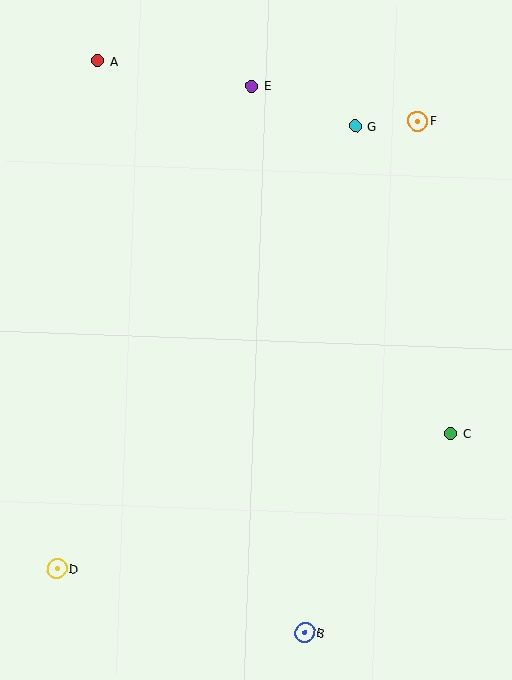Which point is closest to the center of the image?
Point C at (451, 434) is closest to the center.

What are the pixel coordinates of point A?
Point A is at (98, 61).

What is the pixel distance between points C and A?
The distance between C and A is 513 pixels.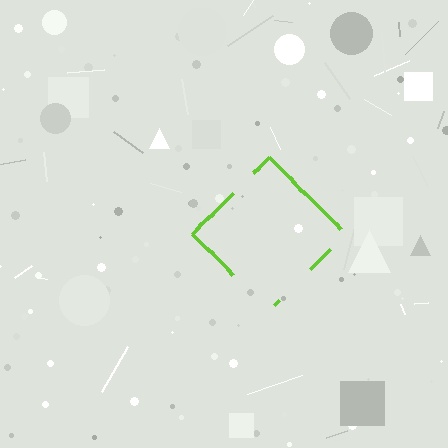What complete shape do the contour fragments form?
The contour fragments form a diamond.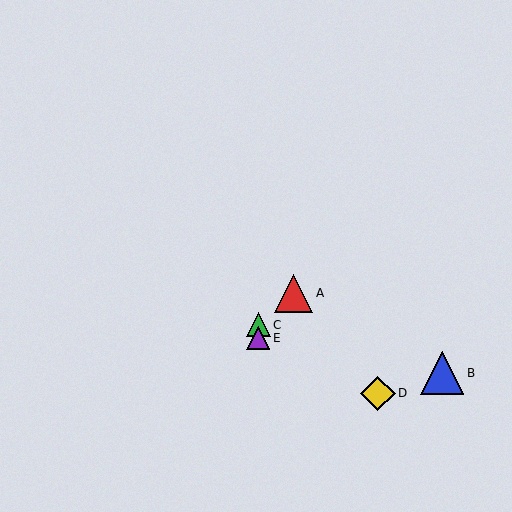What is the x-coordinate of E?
Object E is at x≈258.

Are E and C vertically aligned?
Yes, both are at x≈258.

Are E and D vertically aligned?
No, E is at x≈258 and D is at x≈378.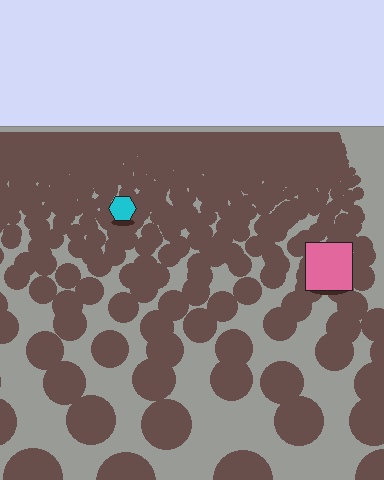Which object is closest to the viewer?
The pink square is closest. The texture marks near it are larger and more spread out.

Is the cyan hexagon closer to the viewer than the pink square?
No. The pink square is closer — you can tell from the texture gradient: the ground texture is coarser near it.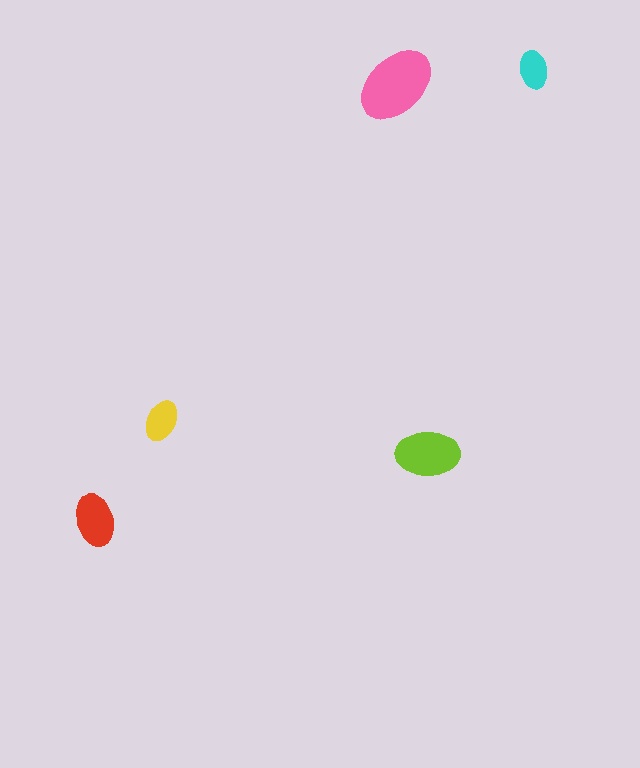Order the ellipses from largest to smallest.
the pink one, the lime one, the red one, the yellow one, the cyan one.